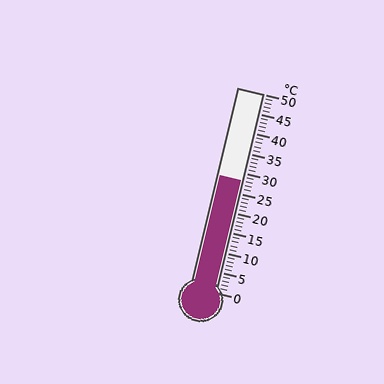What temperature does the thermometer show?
The thermometer shows approximately 28°C.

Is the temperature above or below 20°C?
The temperature is above 20°C.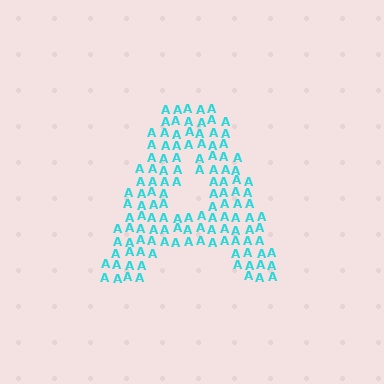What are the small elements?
The small elements are letter A's.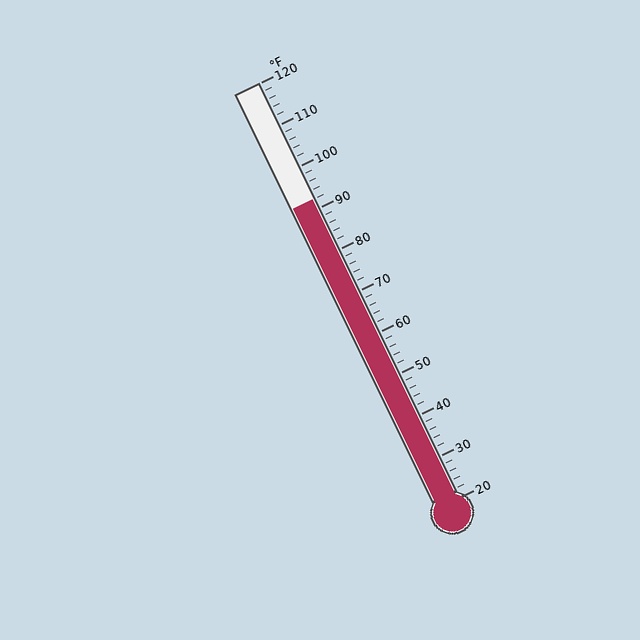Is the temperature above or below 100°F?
The temperature is below 100°F.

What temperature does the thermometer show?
The thermometer shows approximately 92°F.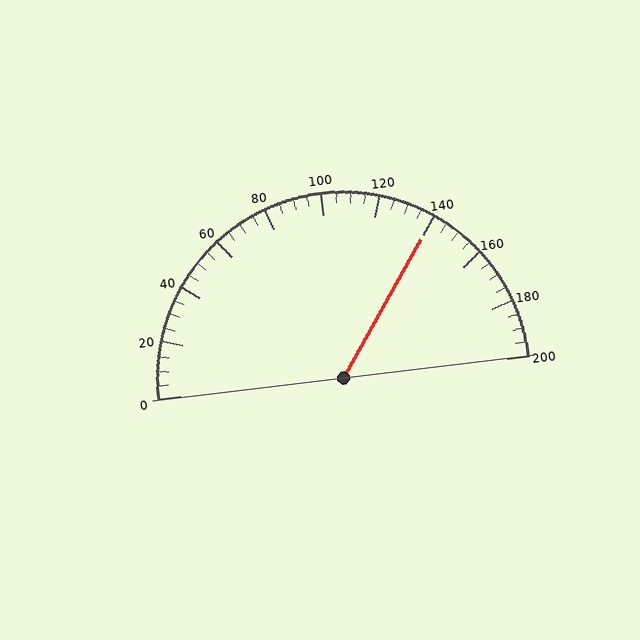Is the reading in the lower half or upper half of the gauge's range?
The reading is in the upper half of the range (0 to 200).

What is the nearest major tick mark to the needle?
The nearest major tick mark is 140.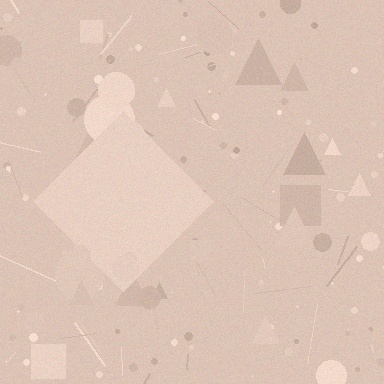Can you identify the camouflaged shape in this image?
The camouflaged shape is a diamond.